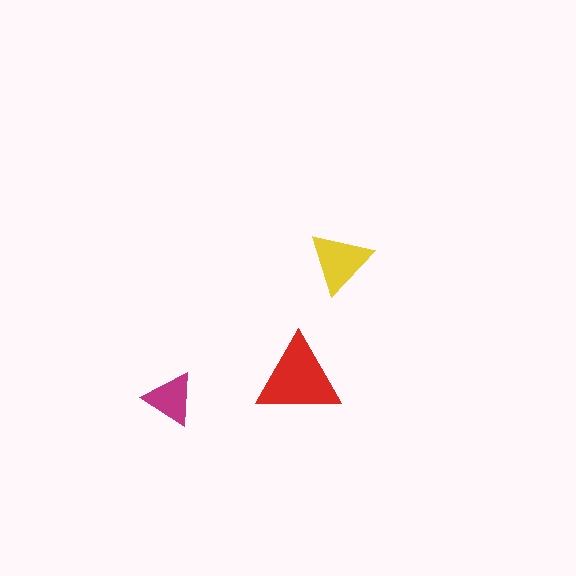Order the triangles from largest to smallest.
the red one, the yellow one, the magenta one.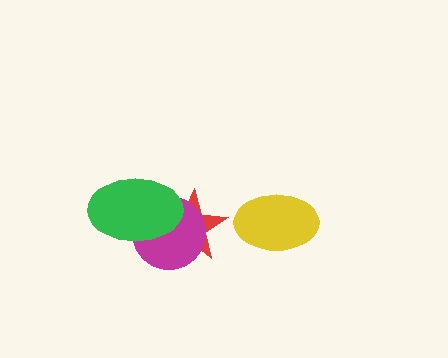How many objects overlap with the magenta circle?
2 objects overlap with the magenta circle.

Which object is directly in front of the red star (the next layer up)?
The magenta circle is directly in front of the red star.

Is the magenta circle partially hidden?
Yes, it is partially covered by another shape.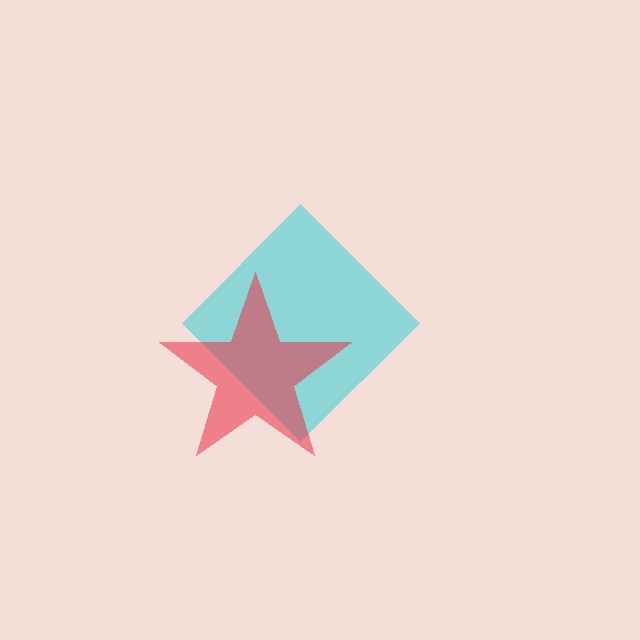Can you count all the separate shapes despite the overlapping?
Yes, there are 2 separate shapes.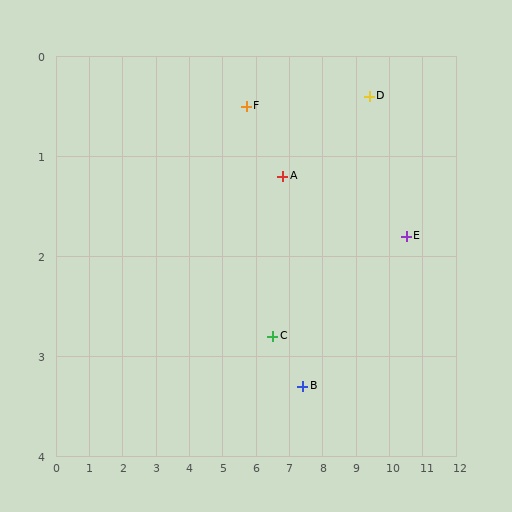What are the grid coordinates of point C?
Point C is at approximately (6.5, 2.8).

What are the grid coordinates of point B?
Point B is at approximately (7.4, 3.3).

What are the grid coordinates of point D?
Point D is at approximately (9.4, 0.4).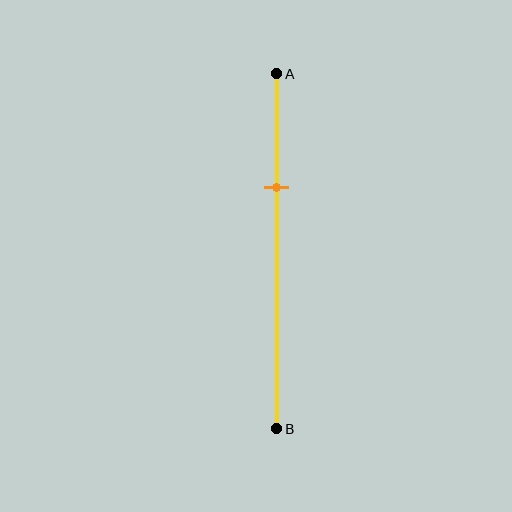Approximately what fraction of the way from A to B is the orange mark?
The orange mark is approximately 30% of the way from A to B.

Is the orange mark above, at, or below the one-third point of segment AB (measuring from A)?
The orange mark is approximately at the one-third point of segment AB.